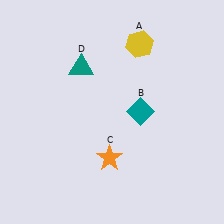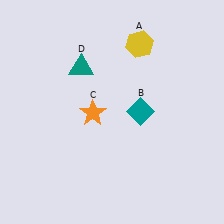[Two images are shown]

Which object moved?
The orange star (C) moved up.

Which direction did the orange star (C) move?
The orange star (C) moved up.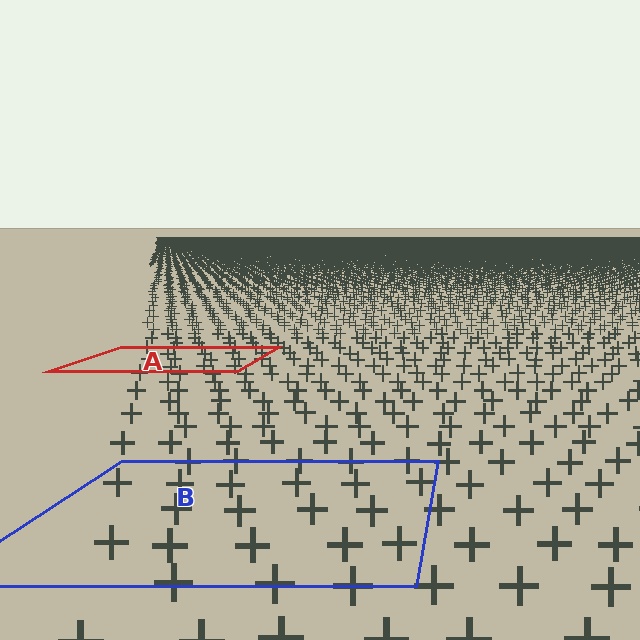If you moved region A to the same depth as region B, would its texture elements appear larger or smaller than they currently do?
They would appear larger. At a closer depth, the same texture elements are projected at a bigger on-screen size.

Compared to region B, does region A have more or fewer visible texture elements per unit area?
Region A has more texture elements per unit area — they are packed more densely because it is farther away.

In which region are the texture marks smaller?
The texture marks are smaller in region A, because it is farther away.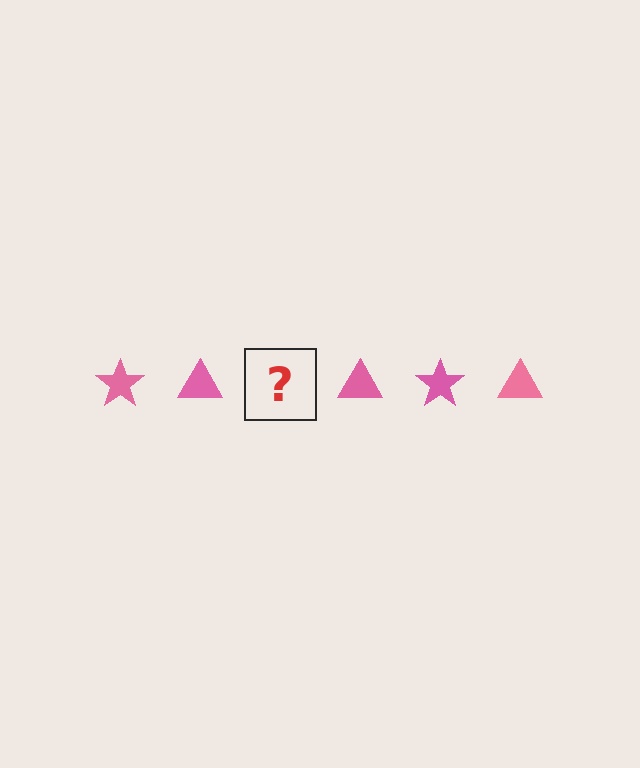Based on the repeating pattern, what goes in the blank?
The blank should be a pink star.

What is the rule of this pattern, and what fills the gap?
The rule is that the pattern cycles through star, triangle shapes in pink. The gap should be filled with a pink star.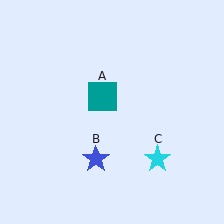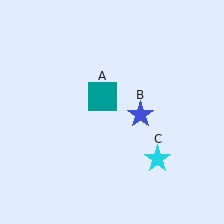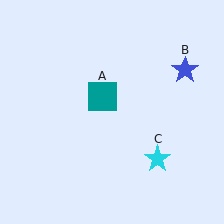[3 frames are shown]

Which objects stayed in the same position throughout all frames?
Teal square (object A) and cyan star (object C) remained stationary.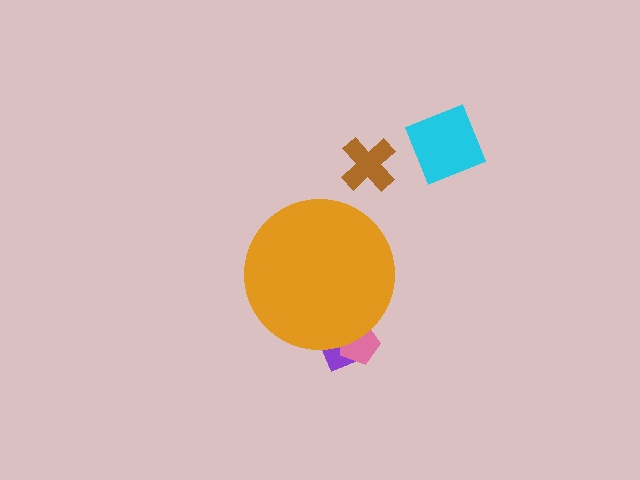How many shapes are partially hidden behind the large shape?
2 shapes are partially hidden.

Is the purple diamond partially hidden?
Yes, the purple diamond is partially hidden behind the orange circle.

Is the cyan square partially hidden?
No, the cyan square is fully visible.